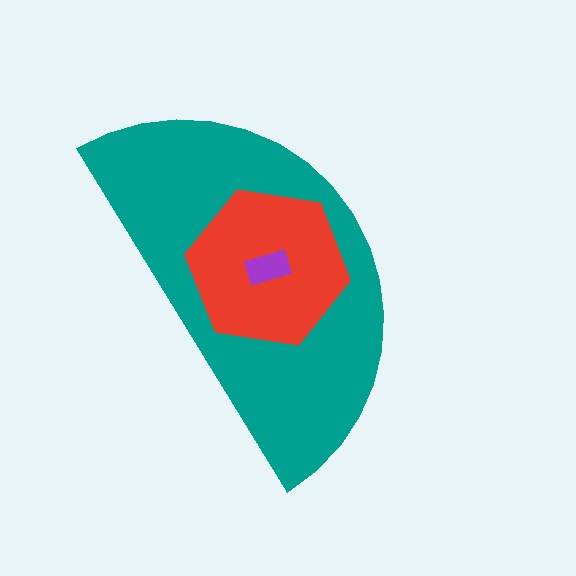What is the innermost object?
The purple rectangle.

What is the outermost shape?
The teal semicircle.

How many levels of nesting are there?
3.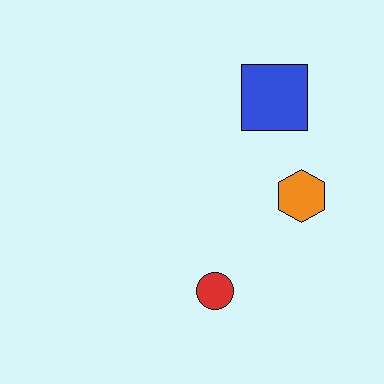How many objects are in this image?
There are 3 objects.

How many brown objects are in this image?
There are no brown objects.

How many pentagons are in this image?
There are no pentagons.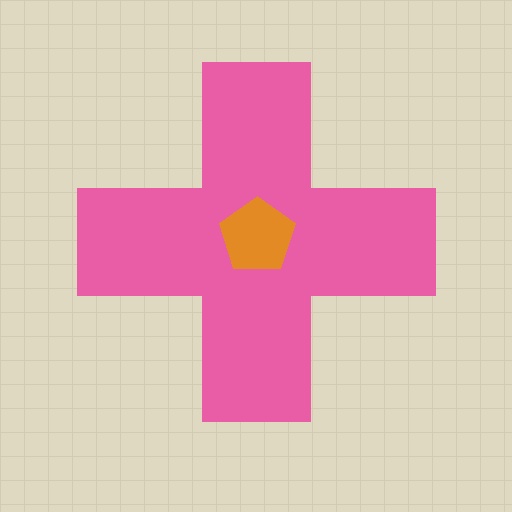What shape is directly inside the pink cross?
The orange pentagon.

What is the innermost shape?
The orange pentagon.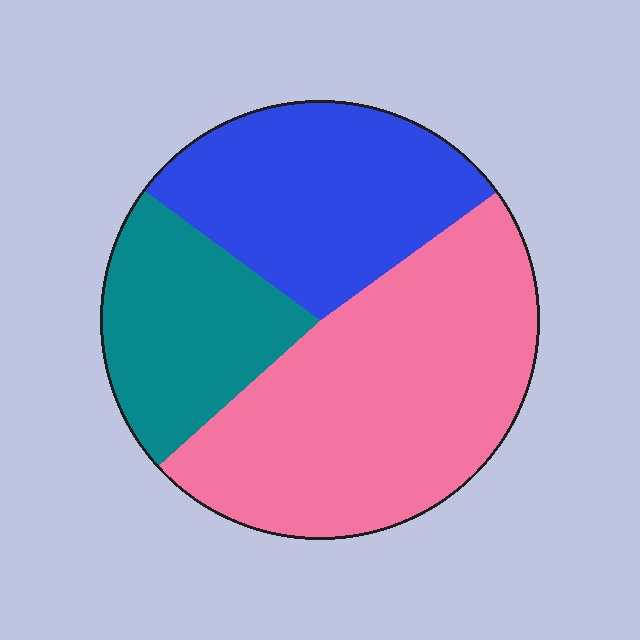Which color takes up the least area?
Teal, at roughly 20%.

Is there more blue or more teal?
Blue.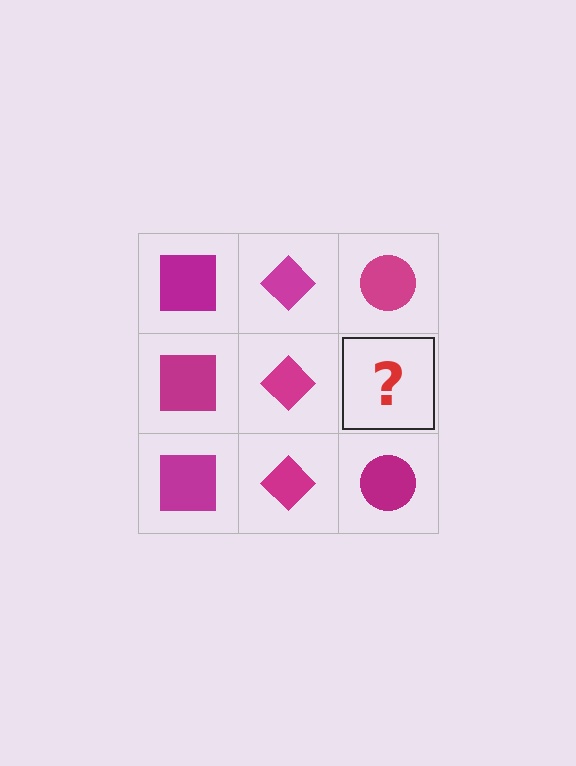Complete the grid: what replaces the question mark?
The question mark should be replaced with a magenta circle.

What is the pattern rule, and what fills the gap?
The rule is that each column has a consistent shape. The gap should be filled with a magenta circle.